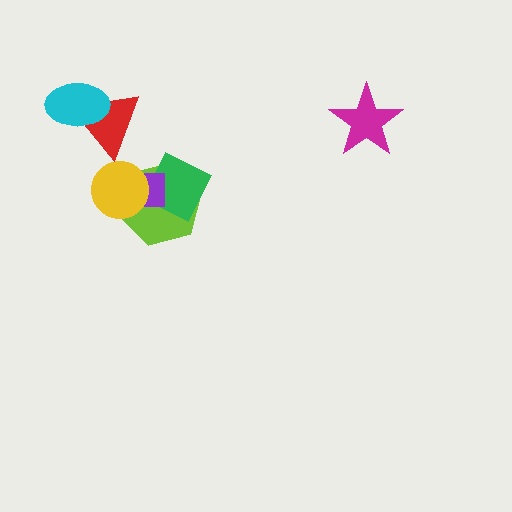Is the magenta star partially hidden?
No, no other shape covers it.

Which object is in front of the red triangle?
The cyan ellipse is in front of the red triangle.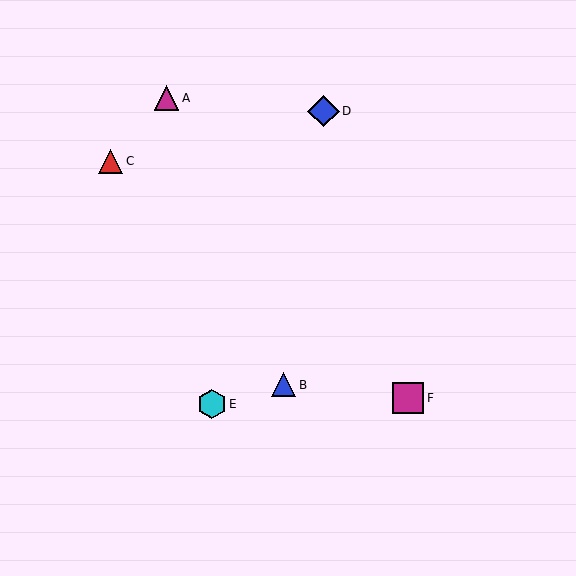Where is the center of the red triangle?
The center of the red triangle is at (111, 161).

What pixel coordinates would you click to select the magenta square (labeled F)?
Click at (408, 398) to select the magenta square F.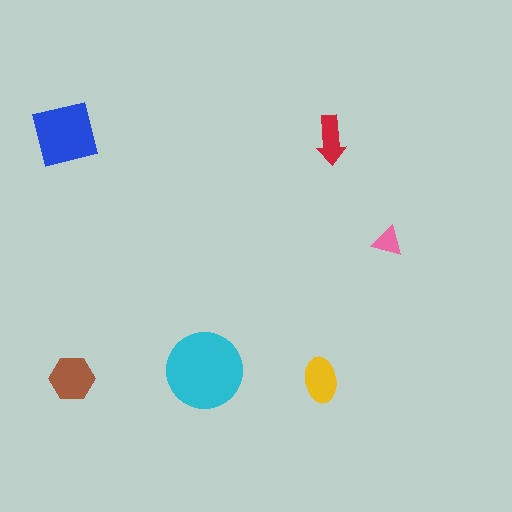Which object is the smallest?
The pink triangle.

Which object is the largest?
The cyan circle.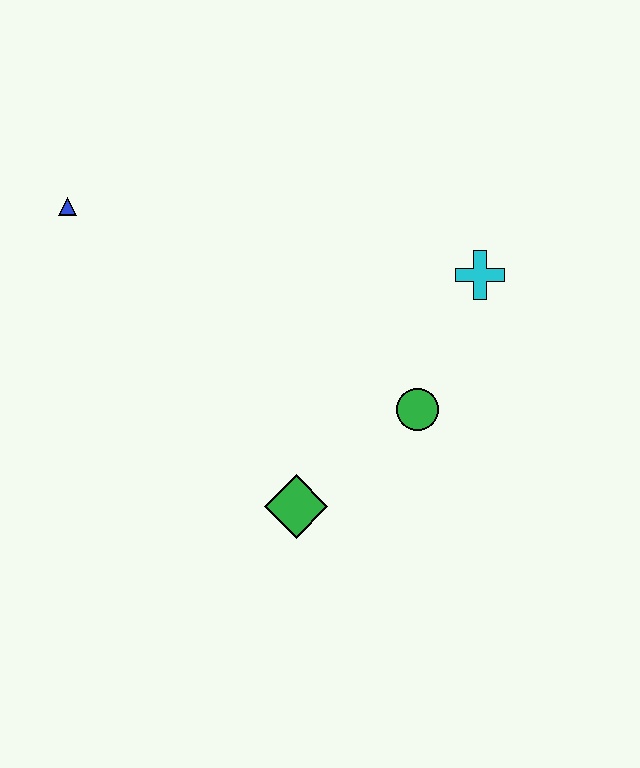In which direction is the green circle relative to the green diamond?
The green circle is to the right of the green diamond.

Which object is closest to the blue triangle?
The green diamond is closest to the blue triangle.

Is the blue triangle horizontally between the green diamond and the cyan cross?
No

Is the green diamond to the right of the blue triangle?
Yes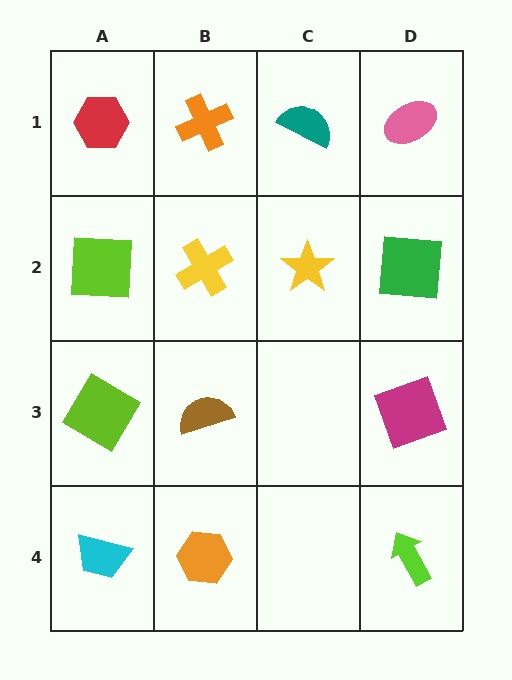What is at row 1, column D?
A pink ellipse.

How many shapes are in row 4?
3 shapes.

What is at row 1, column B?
An orange cross.